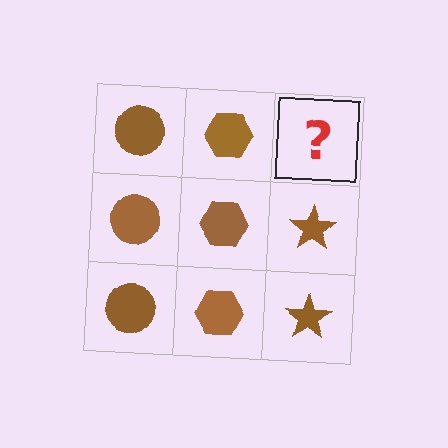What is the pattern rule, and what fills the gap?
The rule is that each column has a consistent shape. The gap should be filled with a brown star.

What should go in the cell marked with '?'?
The missing cell should contain a brown star.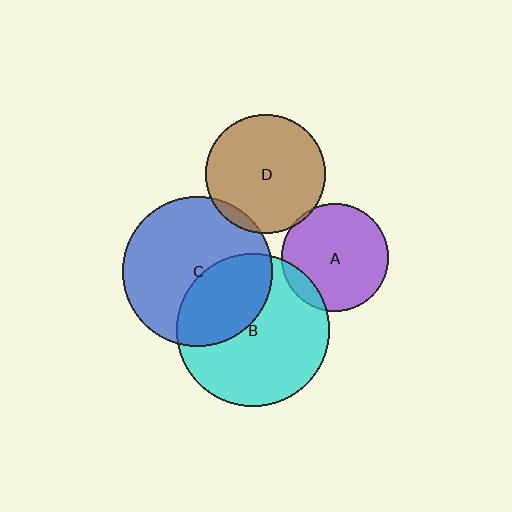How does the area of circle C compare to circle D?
Approximately 1.6 times.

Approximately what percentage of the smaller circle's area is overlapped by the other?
Approximately 5%.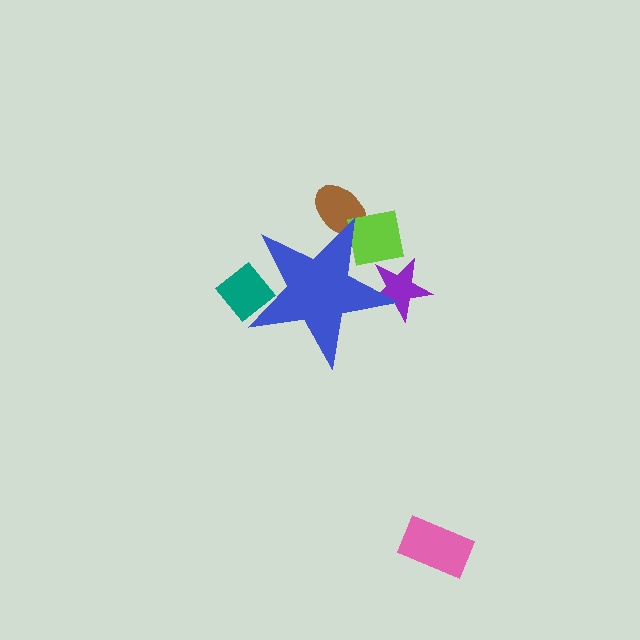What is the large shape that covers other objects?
A blue star.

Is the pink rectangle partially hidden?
No, the pink rectangle is fully visible.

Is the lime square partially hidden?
Yes, the lime square is partially hidden behind the blue star.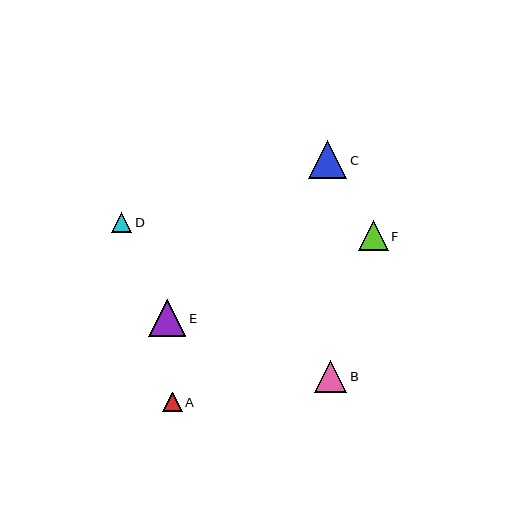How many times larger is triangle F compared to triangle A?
Triangle F is approximately 1.5 times the size of triangle A.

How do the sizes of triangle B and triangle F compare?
Triangle B and triangle F are approximately the same size.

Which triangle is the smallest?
Triangle A is the smallest with a size of approximately 19 pixels.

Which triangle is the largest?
Triangle C is the largest with a size of approximately 38 pixels.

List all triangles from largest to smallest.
From largest to smallest: C, E, B, F, D, A.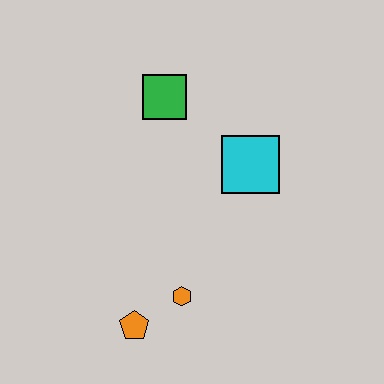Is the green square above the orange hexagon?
Yes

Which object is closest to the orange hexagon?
The orange pentagon is closest to the orange hexagon.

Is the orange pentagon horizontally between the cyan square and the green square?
No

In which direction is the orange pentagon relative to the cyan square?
The orange pentagon is below the cyan square.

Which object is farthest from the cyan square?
The orange pentagon is farthest from the cyan square.